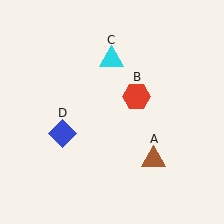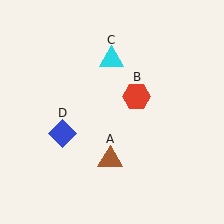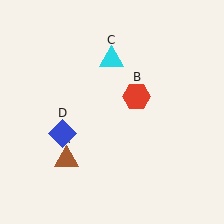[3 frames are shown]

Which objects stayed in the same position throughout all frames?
Red hexagon (object B) and cyan triangle (object C) and blue diamond (object D) remained stationary.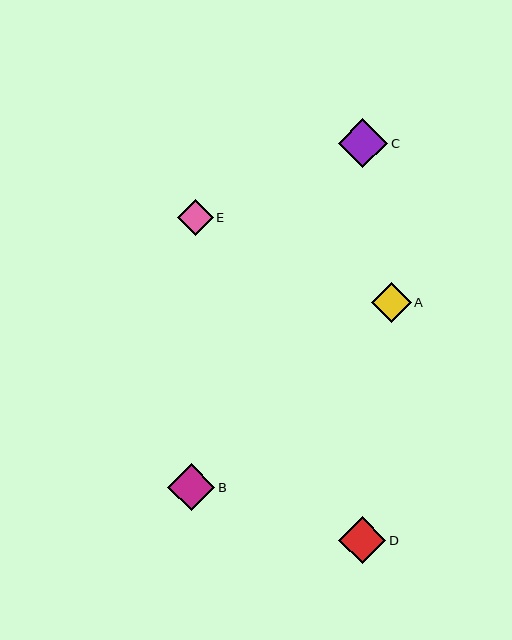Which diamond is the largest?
Diamond C is the largest with a size of approximately 49 pixels.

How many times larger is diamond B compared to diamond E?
Diamond B is approximately 1.3 times the size of diamond E.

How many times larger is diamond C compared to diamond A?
Diamond C is approximately 1.2 times the size of diamond A.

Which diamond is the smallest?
Diamond E is the smallest with a size of approximately 36 pixels.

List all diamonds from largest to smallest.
From largest to smallest: C, D, B, A, E.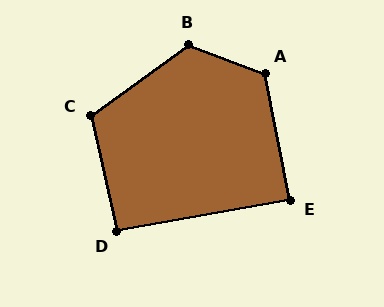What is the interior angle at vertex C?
Approximately 113 degrees (obtuse).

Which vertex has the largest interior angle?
B, at approximately 124 degrees.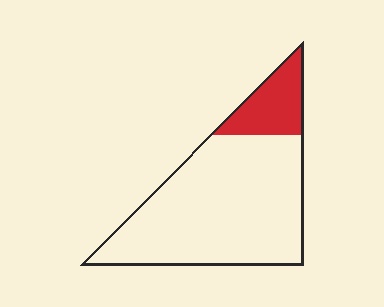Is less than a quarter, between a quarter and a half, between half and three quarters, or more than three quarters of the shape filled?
Less than a quarter.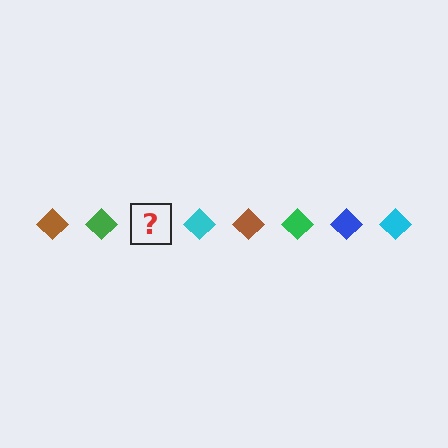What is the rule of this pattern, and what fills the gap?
The rule is that the pattern cycles through brown, green, blue, cyan diamonds. The gap should be filled with a blue diamond.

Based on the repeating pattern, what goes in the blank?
The blank should be a blue diamond.